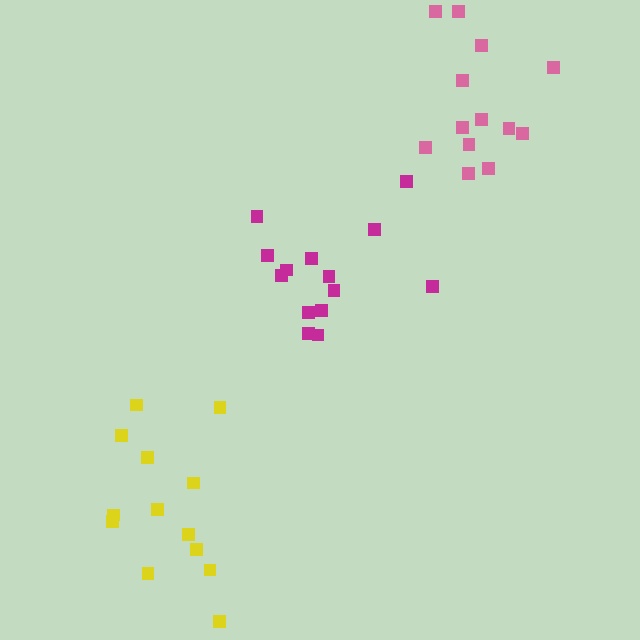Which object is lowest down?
The yellow cluster is bottommost.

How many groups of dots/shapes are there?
There are 3 groups.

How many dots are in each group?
Group 1: 14 dots, Group 2: 13 dots, Group 3: 13 dots (40 total).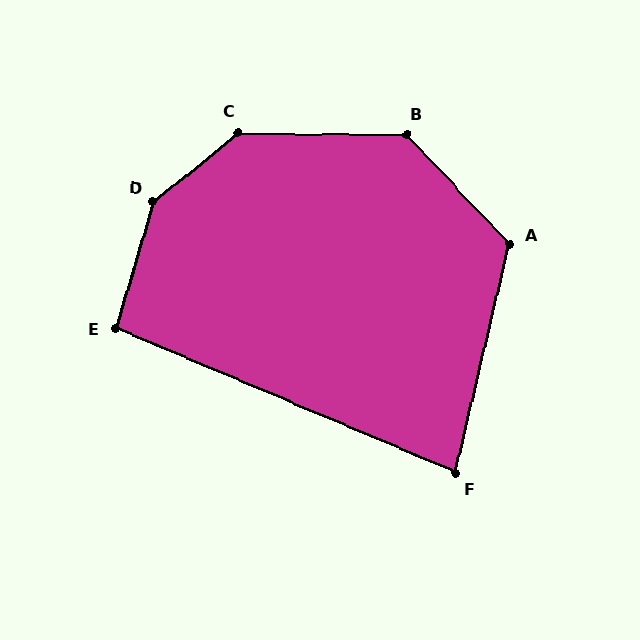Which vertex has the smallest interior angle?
F, at approximately 80 degrees.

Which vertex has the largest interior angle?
D, at approximately 146 degrees.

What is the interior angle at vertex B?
Approximately 134 degrees (obtuse).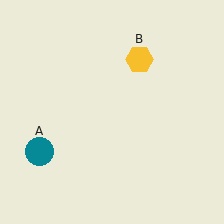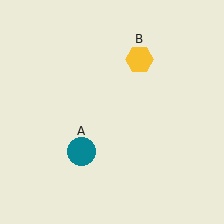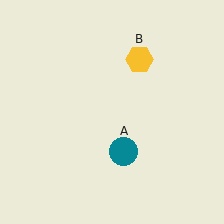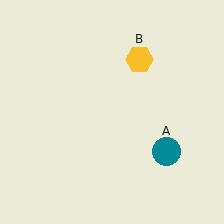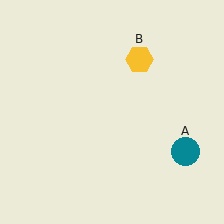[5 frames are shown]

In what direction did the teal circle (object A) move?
The teal circle (object A) moved right.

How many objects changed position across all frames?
1 object changed position: teal circle (object A).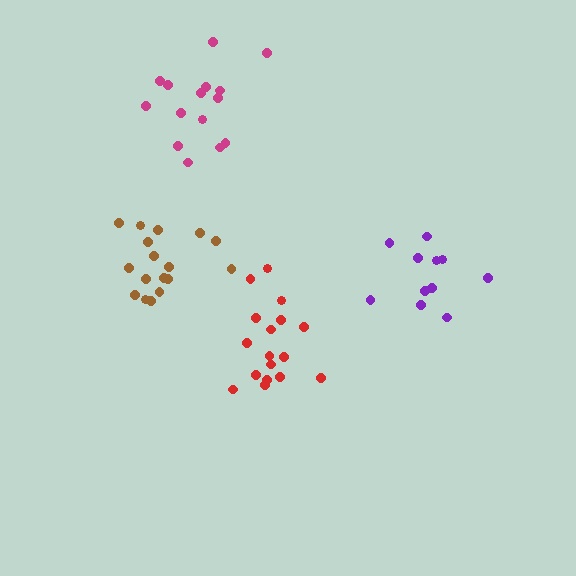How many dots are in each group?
Group 1: 17 dots, Group 2: 15 dots, Group 3: 11 dots, Group 4: 17 dots (60 total).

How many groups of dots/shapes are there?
There are 4 groups.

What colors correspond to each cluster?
The clusters are colored: red, magenta, purple, brown.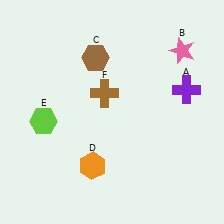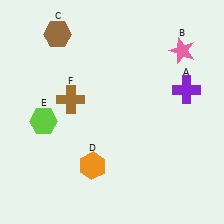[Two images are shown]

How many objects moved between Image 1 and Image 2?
2 objects moved between the two images.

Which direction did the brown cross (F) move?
The brown cross (F) moved left.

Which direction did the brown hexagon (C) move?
The brown hexagon (C) moved left.